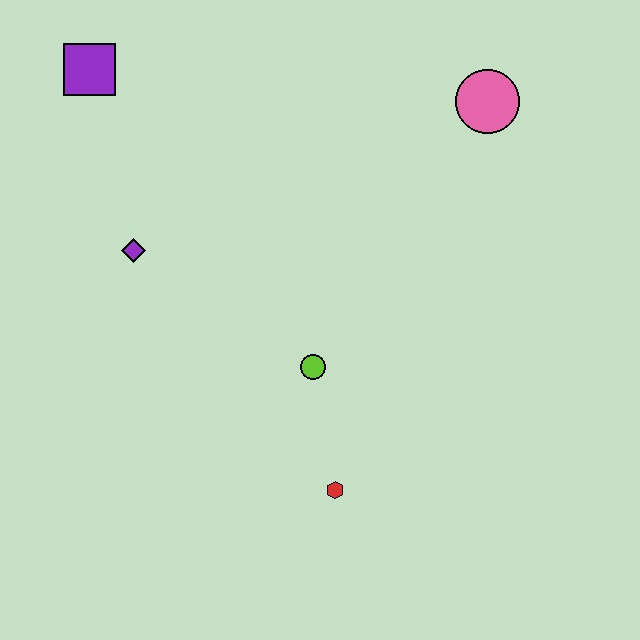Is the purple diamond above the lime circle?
Yes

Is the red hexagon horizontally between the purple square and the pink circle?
Yes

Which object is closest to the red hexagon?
The lime circle is closest to the red hexagon.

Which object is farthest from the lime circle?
The purple square is farthest from the lime circle.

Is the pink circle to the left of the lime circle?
No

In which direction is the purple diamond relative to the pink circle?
The purple diamond is to the left of the pink circle.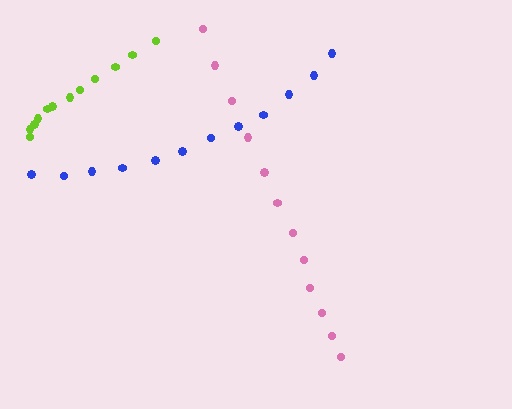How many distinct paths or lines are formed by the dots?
There are 3 distinct paths.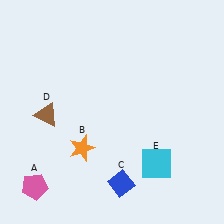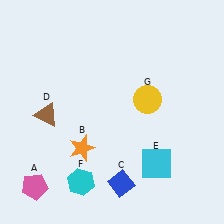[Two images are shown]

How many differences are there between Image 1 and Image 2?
There are 2 differences between the two images.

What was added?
A cyan hexagon (F), a yellow circle (G) were added in Image 2.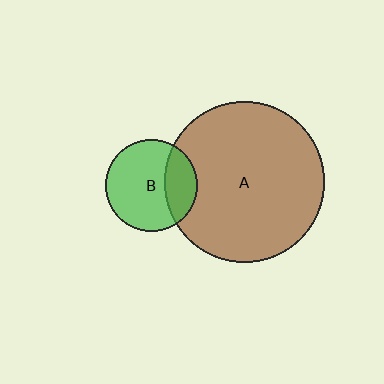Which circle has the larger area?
Circle A (brown).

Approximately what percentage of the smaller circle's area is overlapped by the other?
Approximately 30%.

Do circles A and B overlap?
Yes.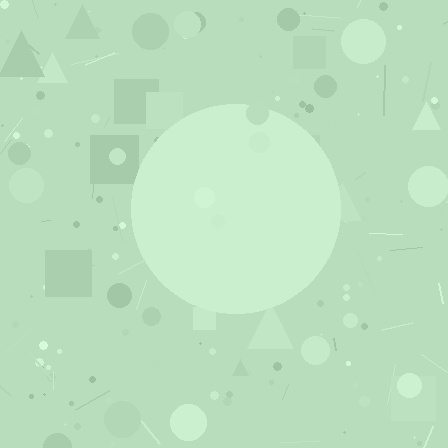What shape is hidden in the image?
A circle is hidden in the image.